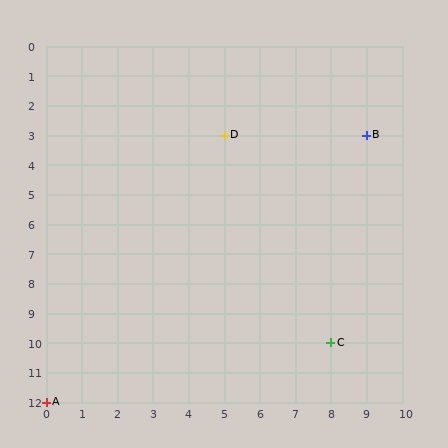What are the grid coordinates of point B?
Point B is at grid coordinates (9, 3).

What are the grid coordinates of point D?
Point D is at grid coordinates (5, 3).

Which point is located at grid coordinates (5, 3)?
Point D is at (5, 3).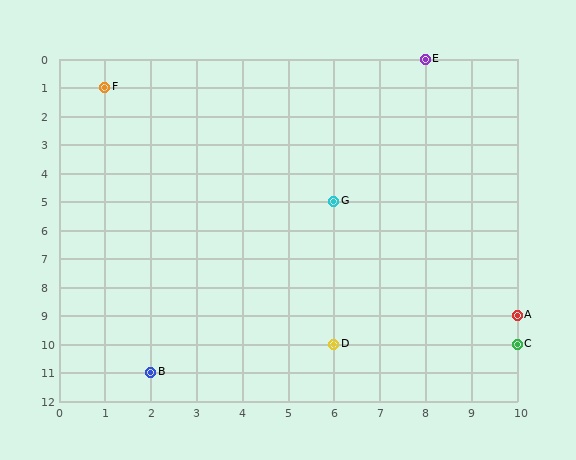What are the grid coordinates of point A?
Point A is at grid coordinates (10, 9).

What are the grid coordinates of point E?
Point E is at grid coordinates (8, 0).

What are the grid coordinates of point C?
Point C is at grid coordinates (10, 10).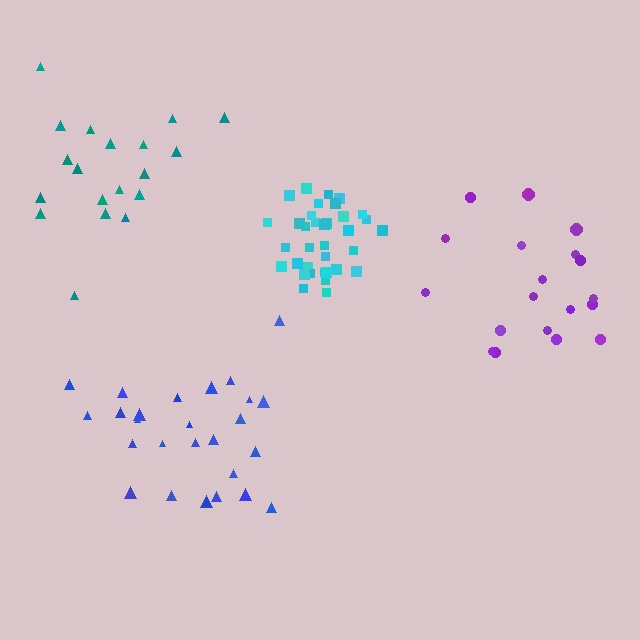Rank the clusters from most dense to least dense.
cyan, blue, purple, teal.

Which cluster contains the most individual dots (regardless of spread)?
Cyan (35).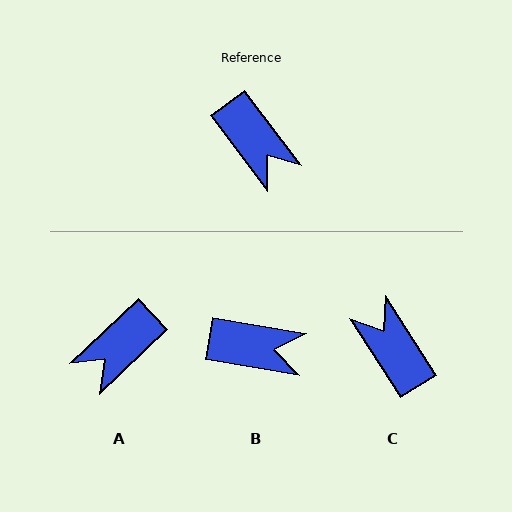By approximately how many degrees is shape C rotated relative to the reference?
Approximately 175 degrees counter-clockwise.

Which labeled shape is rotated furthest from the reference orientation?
C, about 175 degrees away.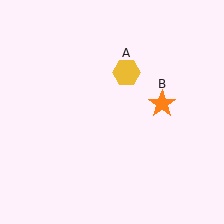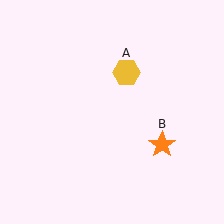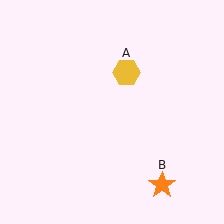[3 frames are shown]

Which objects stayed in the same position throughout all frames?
Yellow hexagon (object A) remained stationary.